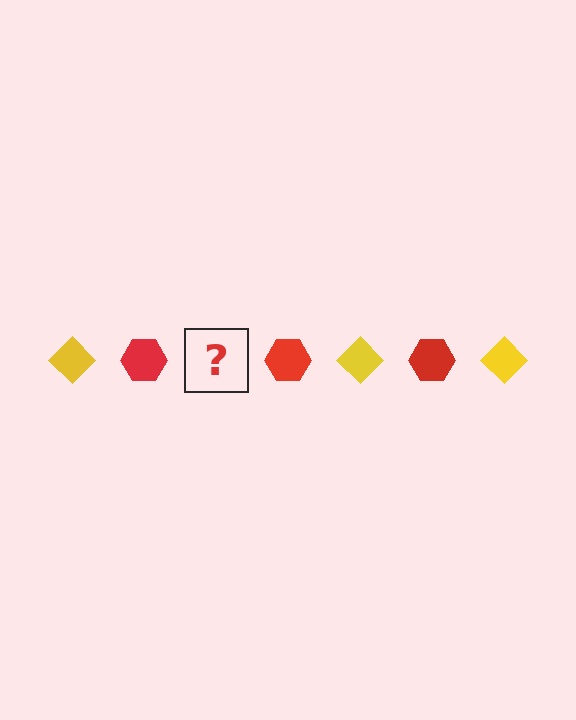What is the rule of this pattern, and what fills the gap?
The rule is that the pattern alternates between yellow diamond and red hexagon. The gap should be filled with a yellow diamond.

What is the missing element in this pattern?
The missing element is a yellow diamond.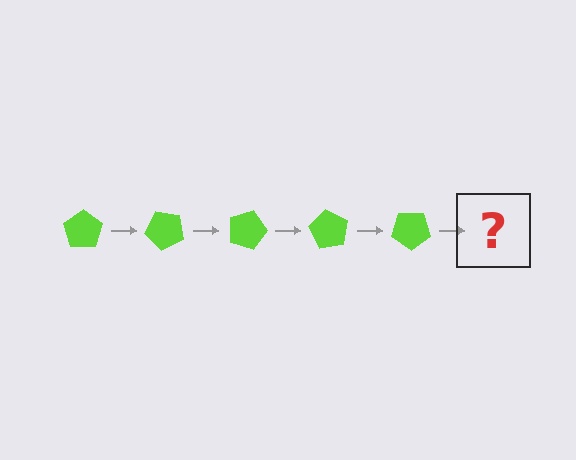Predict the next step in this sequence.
The next step is a lime pentagon rotated 225 degrees.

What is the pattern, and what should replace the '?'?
The pattern is that the pentagon rotates 45 degrees each step. The '?' should be a lime pentagon rotated 225 degrees.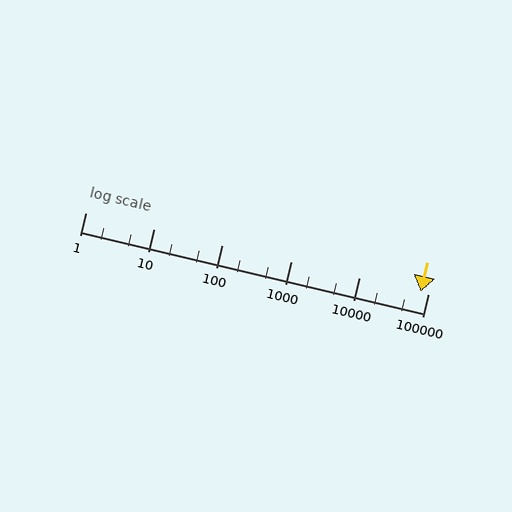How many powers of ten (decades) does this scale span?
The scale spans 5 decades, from 1 to 100000.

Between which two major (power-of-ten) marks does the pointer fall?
The pointer is between 10000 and 100000.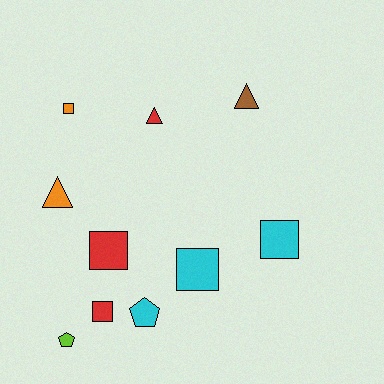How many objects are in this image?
There are 10 objects.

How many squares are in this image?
There are 5 squares.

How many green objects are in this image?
There are no green objects.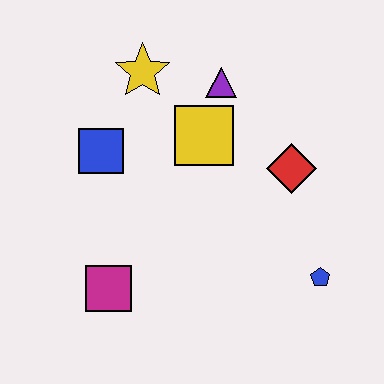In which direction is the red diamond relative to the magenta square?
The red diamond is to the right of the magenta square.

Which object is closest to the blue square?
The yellow star is closest to the blue square.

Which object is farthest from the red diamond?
The magenta square is farthest from the red diamond.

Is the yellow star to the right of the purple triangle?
No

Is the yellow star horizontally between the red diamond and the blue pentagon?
No